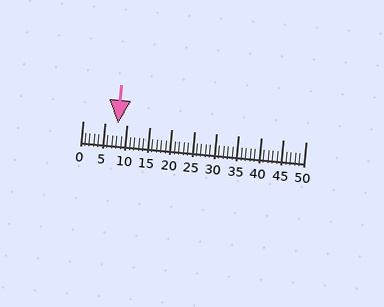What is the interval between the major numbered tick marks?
The major tick marks are spaced 5 units apart.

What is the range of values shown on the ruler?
The ruler shows values from 0 to 50.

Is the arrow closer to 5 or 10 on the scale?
The arrow is closer to 10.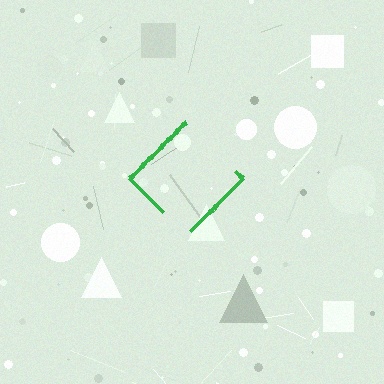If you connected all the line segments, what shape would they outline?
They would outline a diamond.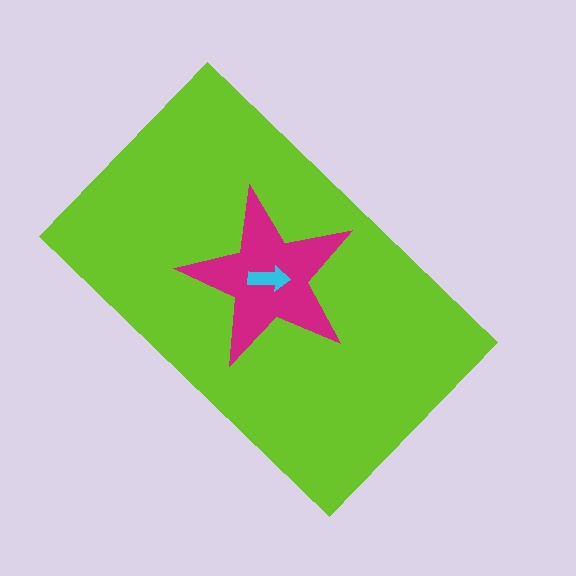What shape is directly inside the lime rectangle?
The magenta star.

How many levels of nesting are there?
3.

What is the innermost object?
The cyan arrow.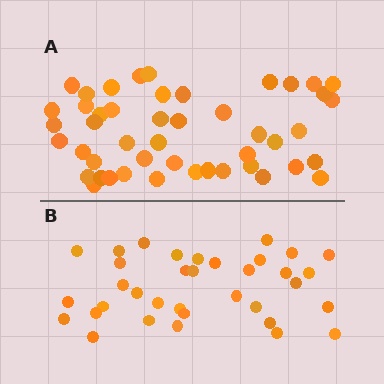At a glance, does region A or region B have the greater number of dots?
Region A (the top region) has more dots.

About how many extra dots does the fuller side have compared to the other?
Region A has roughly 12 or so more dots than region B.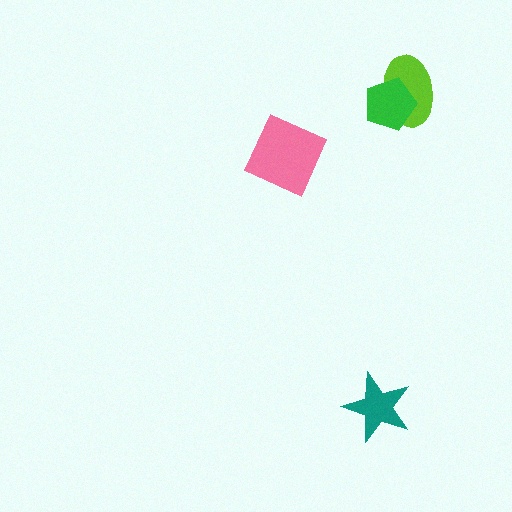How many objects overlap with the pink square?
0 objects overlap with the pink square.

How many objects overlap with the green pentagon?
1 object overlaps with the green pentagon.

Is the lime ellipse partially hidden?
Yes, it is partially covered by another shape.